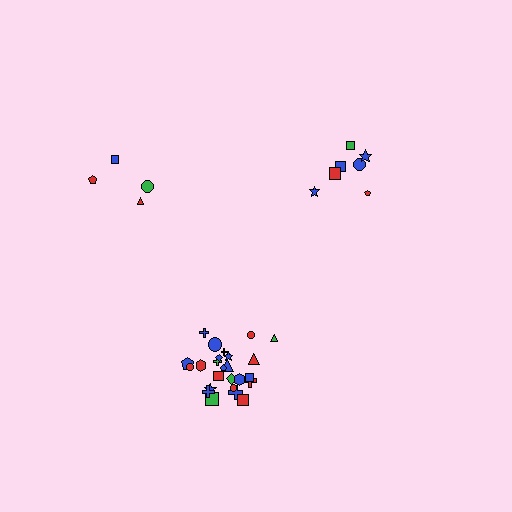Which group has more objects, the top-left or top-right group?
The top-right group.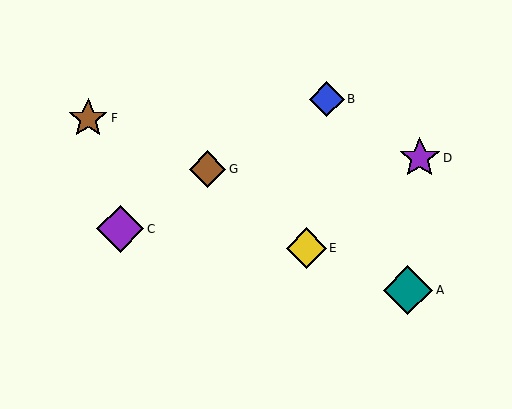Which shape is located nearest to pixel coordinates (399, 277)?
The teal diamond (labeled A) at (408, 290) is nearest to that location.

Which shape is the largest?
The teal diamond (labeled A) is the largest.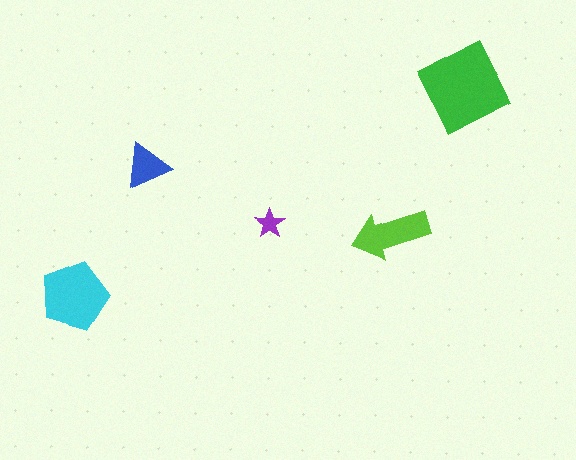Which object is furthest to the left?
The cyan pentagon is leftmost.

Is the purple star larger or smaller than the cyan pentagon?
Smaller.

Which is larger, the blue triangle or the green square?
The green square.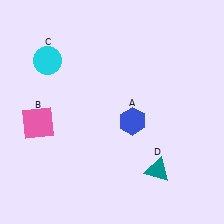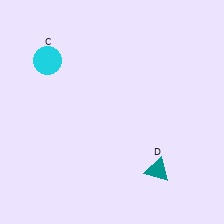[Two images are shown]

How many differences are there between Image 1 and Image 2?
There are 2 differences between the two images.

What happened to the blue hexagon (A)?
The blue hexagon (A) was removed in Image 2. It was in the bottom-right area of Image 1.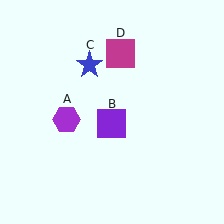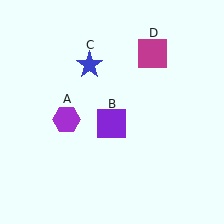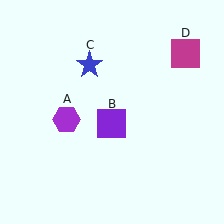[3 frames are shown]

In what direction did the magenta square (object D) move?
The magenta square (object D) moved right.